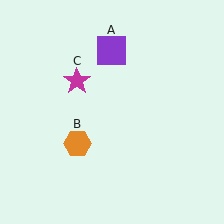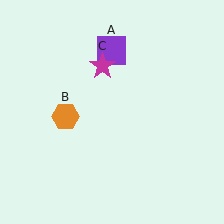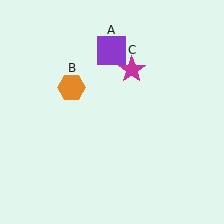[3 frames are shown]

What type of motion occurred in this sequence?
The orange hexagon (object B), magenta star (object C) rotated clockwise around the center of the scene.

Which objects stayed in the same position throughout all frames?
Purple square (object A) remained stationary.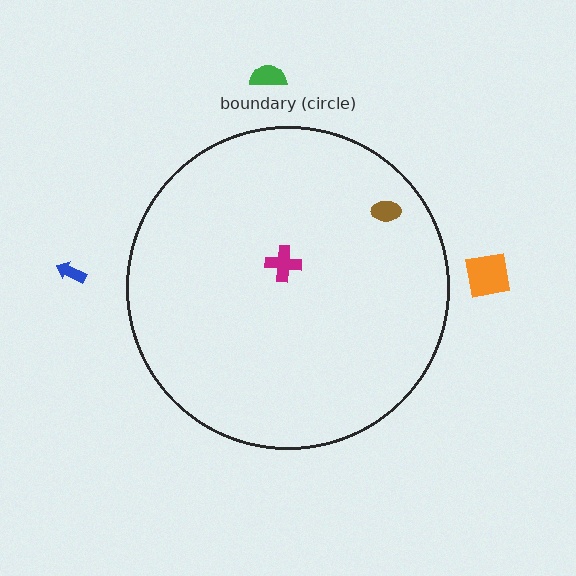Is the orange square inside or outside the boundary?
Outside.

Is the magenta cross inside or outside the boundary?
Inside.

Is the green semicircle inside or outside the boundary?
Outside.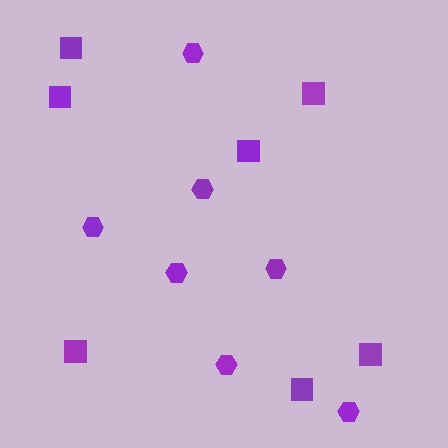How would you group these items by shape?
There are 2 groups: one group of squares (7) and one group of hexagons (7).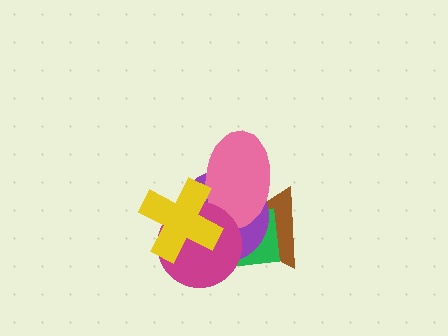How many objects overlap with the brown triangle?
4 objects overlap with the brown triangle.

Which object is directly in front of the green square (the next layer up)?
The purple circle is directly in front of the green square.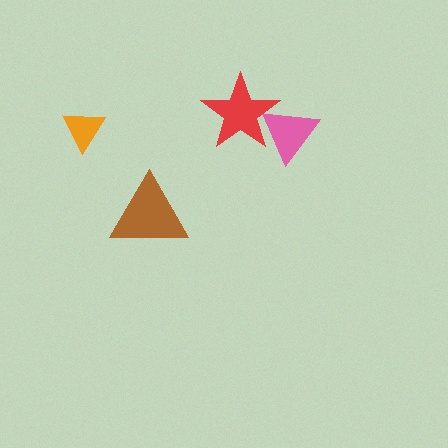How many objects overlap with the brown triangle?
0 objects overlap with the brown triangle.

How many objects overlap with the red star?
1 object overlaps with the red star.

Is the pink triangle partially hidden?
Yes, it is partially covered by another shape.